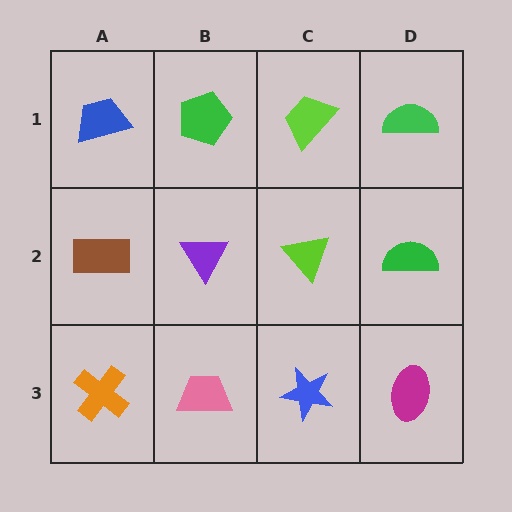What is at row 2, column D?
A green semicircle.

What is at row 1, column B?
A green pentagon.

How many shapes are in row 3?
4 shapes.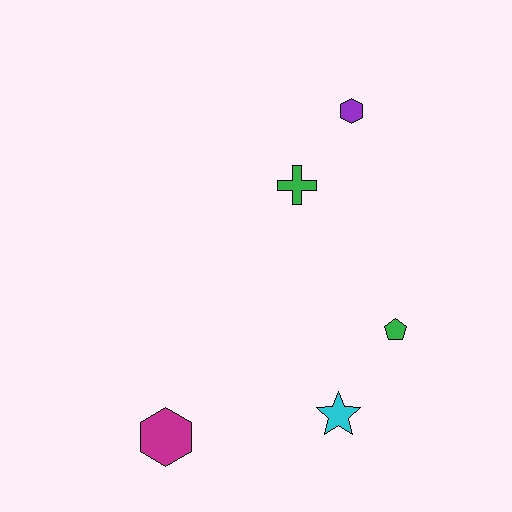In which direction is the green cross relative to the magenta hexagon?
The green cross is above the magenta hexagon.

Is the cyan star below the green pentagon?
Yes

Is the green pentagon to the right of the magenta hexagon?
Yes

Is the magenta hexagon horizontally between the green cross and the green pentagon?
No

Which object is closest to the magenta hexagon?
The cyan star is closest to the magenta hexagon.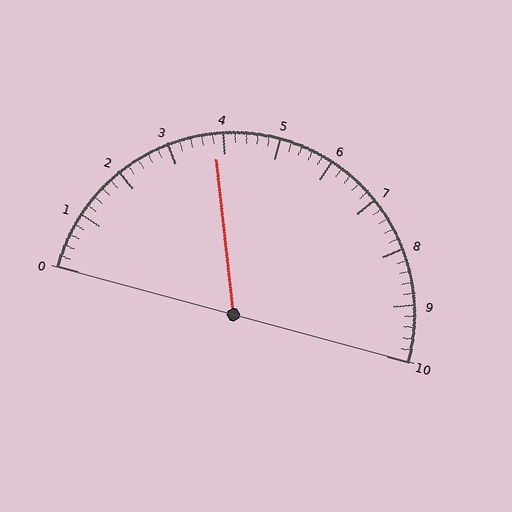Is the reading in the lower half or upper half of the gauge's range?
The reading is in the lower half of the range (0 to 10).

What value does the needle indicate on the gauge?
The needle indicates approximately 3.8.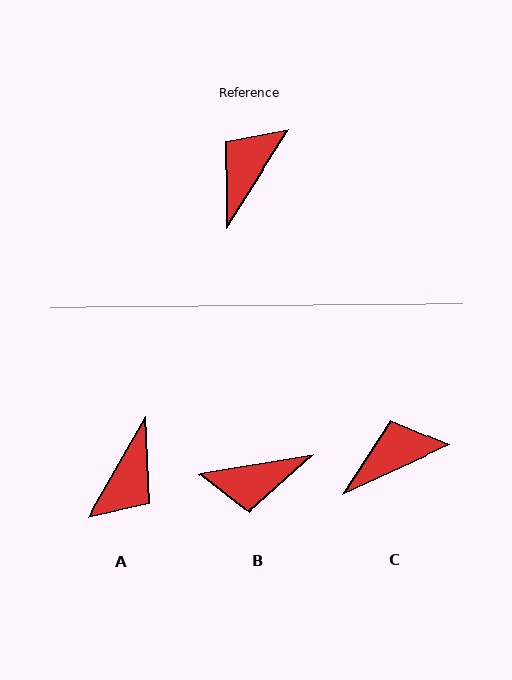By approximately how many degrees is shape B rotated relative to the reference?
Approximately 132 degrees counter-clockwise.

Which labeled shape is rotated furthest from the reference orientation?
A, about 178 degrees away.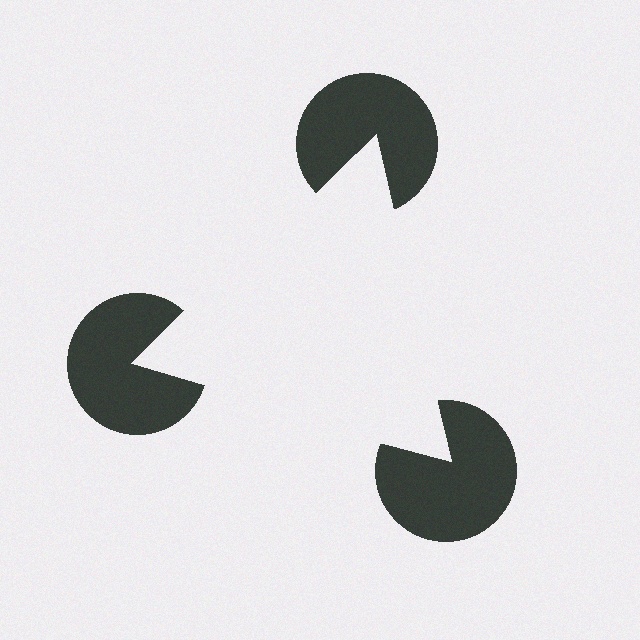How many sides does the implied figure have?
3 sides.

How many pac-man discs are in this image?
There are 3 — one at each vertex of the illusory triangle.